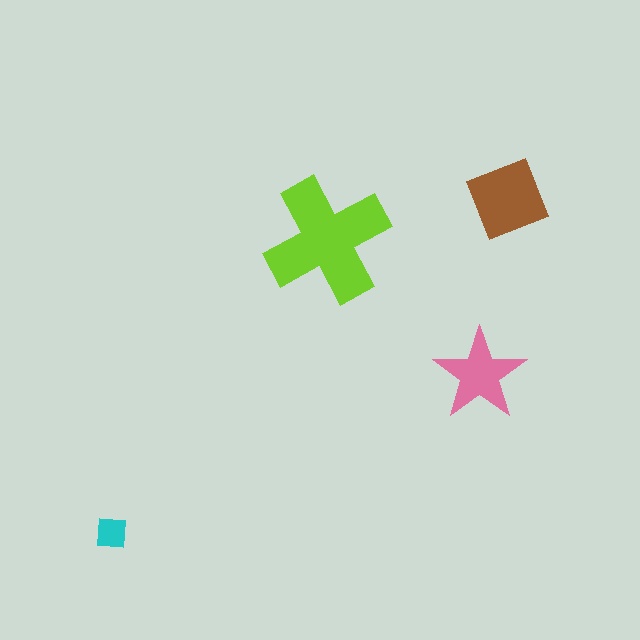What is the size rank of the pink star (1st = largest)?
3rd.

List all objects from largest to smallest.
The lime cross, the brown diamond, the pink star, the cyan square.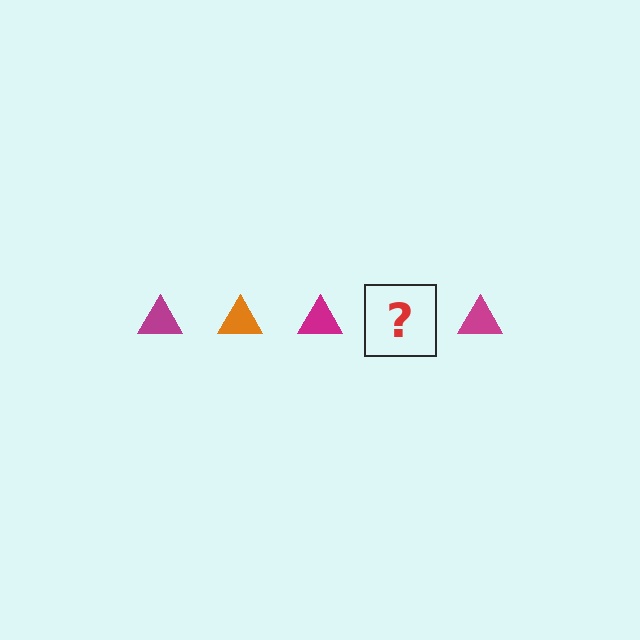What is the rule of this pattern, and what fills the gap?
The rule is that the pattern cycles through magenta, orange triangles. The gap should be filled with an orange triangle.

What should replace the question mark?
The question mark should be replaced with an orange triangle.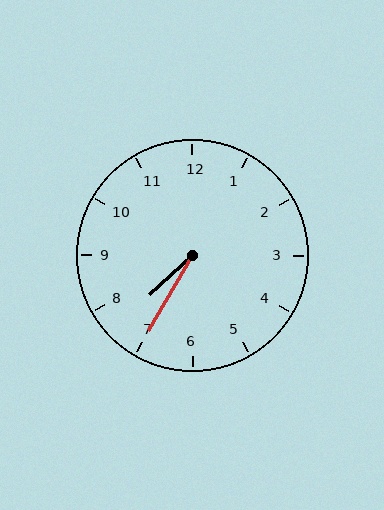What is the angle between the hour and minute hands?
Approximately 18 degrees.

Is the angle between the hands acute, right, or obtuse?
It is acute.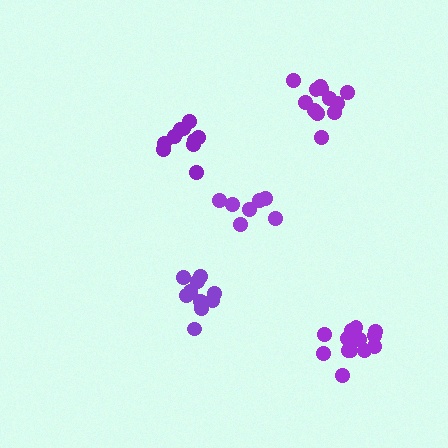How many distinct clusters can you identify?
There are 5 distinct clusters.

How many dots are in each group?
Group 1: 7 dots, Group 2: 11 dots, Group 3: 10 dots, Group 4: 13 dots, Group 5: 12 dots (53 total).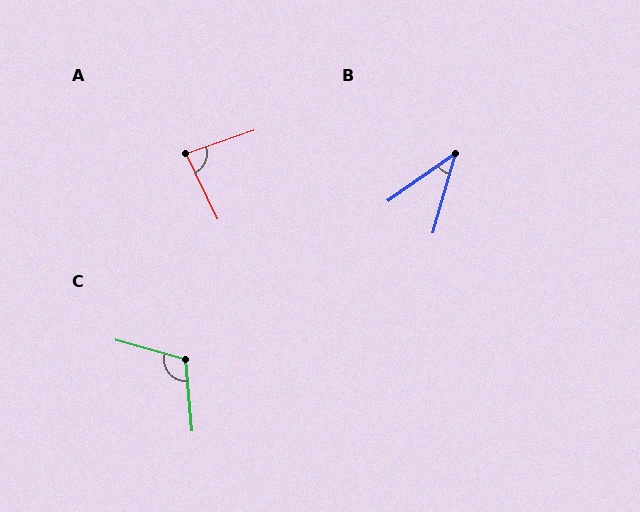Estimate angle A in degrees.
Approximately 83 degrees.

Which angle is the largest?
C, at approximately 111 degrees.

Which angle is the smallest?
B, at approximately 39 degrees.